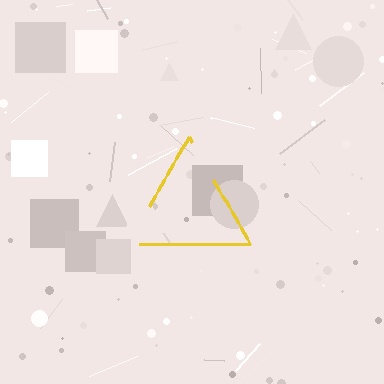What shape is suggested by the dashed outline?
The dashed outline suggests a triangle.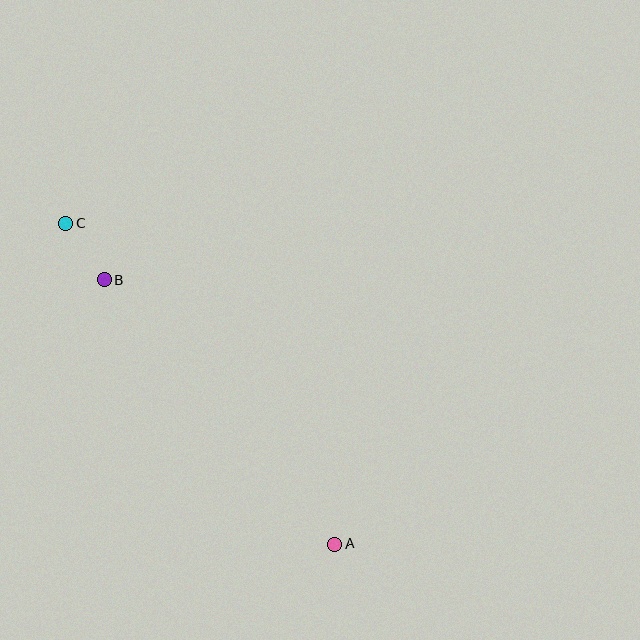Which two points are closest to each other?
Points B and C are closest to each other.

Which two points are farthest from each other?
Points A and C are farthest from each other.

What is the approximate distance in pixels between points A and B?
The distance between A and B is approximately 351 pixels.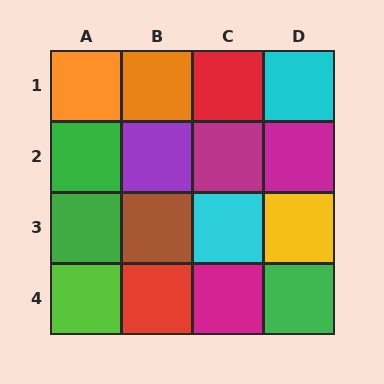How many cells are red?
2 cells are red.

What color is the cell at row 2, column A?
Green.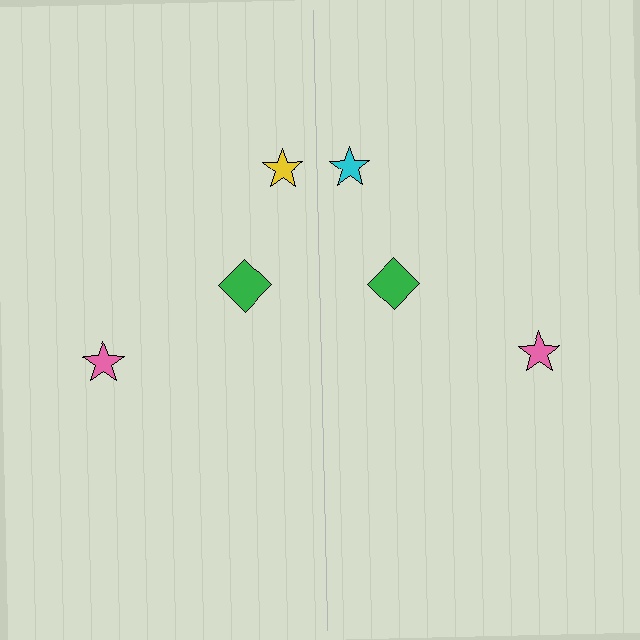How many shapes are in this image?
There are 6 shapes in this image.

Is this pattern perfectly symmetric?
No, the pattern is not perfectly symmetric. The cyan star on the right side breaks the symmetry — its mirror counterpart is yellow.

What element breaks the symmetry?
The cyan star on the right side breaks the symmetry — its mirror counterpart is yellow.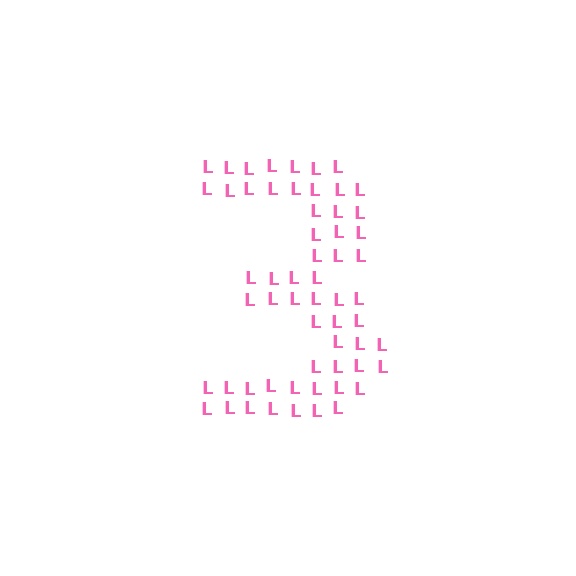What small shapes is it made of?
It is made of small letter L's.